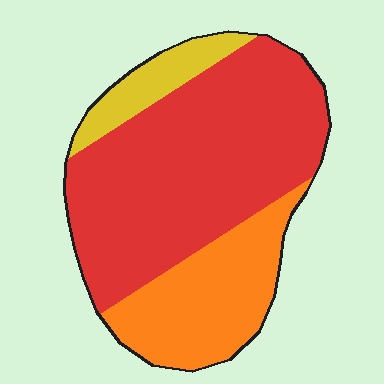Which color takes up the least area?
Yellow, at roughly 10%.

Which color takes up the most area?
Red, at roughly 65%.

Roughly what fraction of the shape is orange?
Orange takes up about one quarter (1/4) of the shape.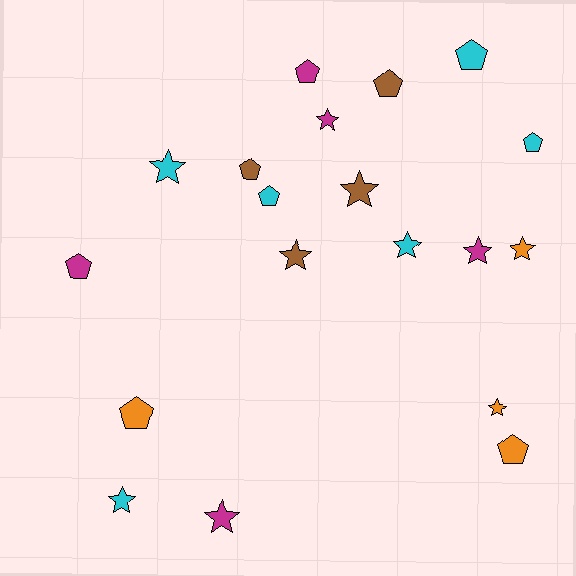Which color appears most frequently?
Cyan, with 6 objects.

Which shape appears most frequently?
Star, with 10 objects.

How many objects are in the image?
There are 19 objects.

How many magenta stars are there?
There are 3 magenta stars.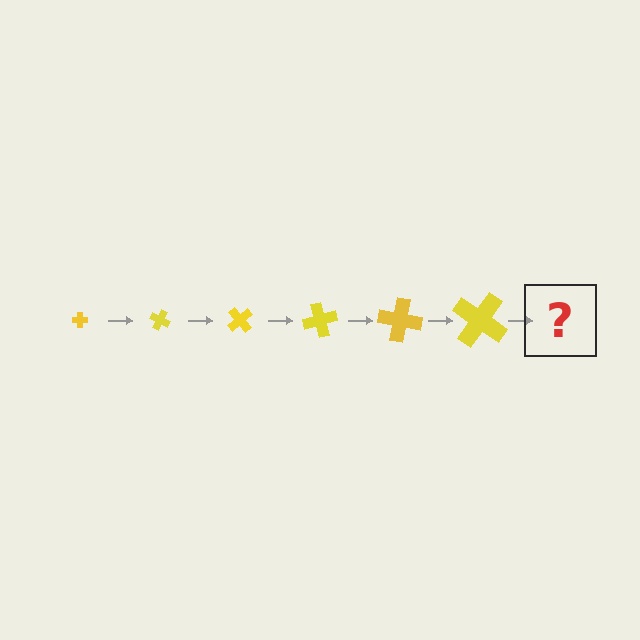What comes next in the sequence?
The next element should be a cross, larger than the previous one and rotated 150 degrees from the start.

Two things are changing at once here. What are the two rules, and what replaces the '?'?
The two rules are that the cross grows larger each step and it rotates 25 degrees each step. The '?' should be a cross, larger than the previous one and rotated 150 degrees from the start.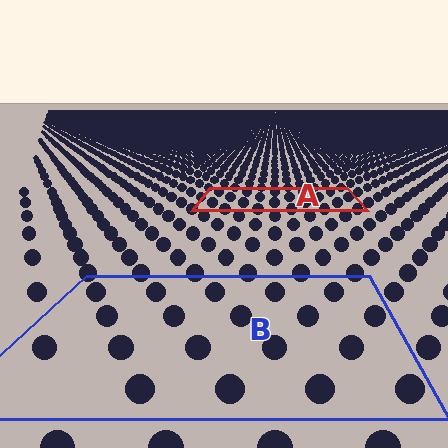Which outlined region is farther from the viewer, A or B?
Region A is farther from the viewer — the texture elements inside it appear smaller and more densely packed.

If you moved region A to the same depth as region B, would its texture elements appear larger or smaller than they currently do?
They would appear larger. At a closer depth, the same texture elements are projected at a bigger on-screen size.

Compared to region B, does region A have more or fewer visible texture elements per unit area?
Region A has more texture elements per unit area — they are packed more densely because it is farther away.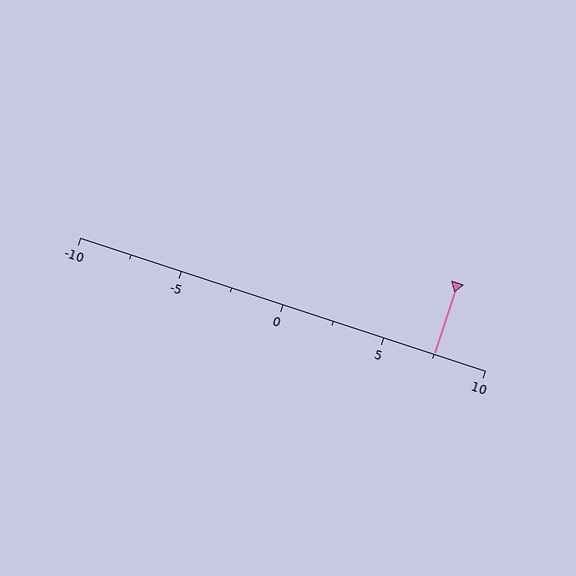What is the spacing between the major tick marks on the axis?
The major ticks are spaced 5 apart.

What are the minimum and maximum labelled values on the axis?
The axis runs from -10 to 10.